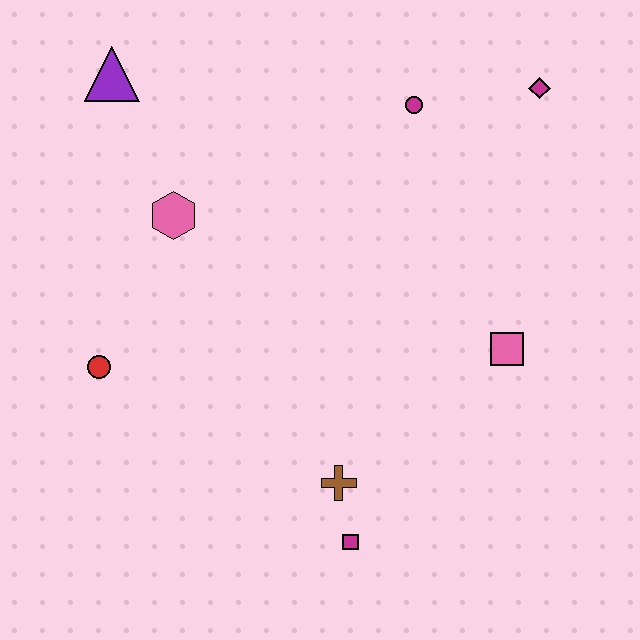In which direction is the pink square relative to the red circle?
The pink square is to the right of the red circle.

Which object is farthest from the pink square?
The purple triangle is farthest from the pink square.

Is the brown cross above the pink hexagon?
No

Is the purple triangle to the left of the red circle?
No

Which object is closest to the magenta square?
The brown cross is closest to the magenta square.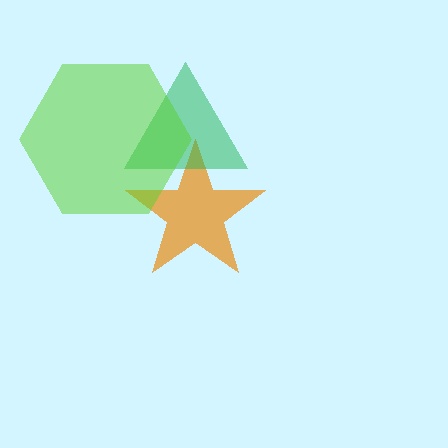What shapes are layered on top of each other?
The layered shapes are: an orange star, a green triangle, a lime hexagon.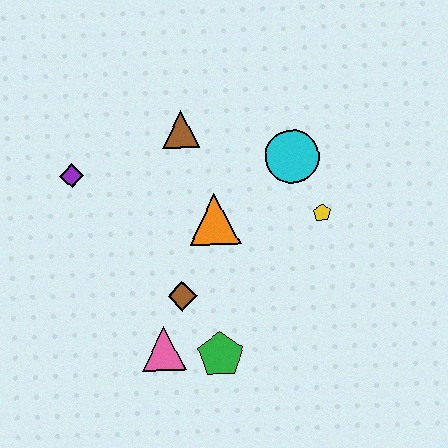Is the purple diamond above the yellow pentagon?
Yes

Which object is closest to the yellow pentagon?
The cyan circle is closest to the yellow pentagon.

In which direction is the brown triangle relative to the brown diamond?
The brown triangle is above the brown diamond.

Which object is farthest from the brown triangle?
The green pentagon is farthest from the brown triangle.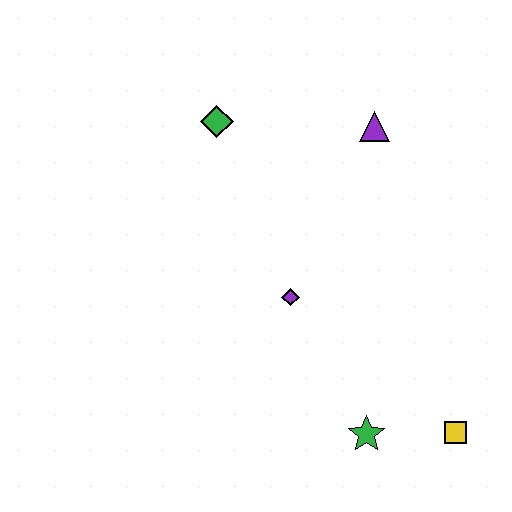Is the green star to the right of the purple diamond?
Yes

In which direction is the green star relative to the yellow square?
The green star is to the left of the yellow square.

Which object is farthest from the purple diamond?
The yellow square is farthest from the purple diamond.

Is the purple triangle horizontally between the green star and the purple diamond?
No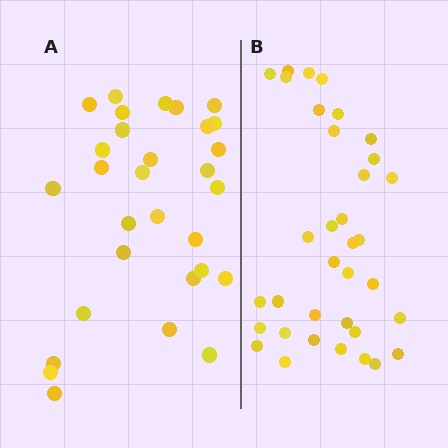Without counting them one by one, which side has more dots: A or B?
Region B (the right region) has more dots.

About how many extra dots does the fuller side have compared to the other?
Region B has about 5 more dots than region A.